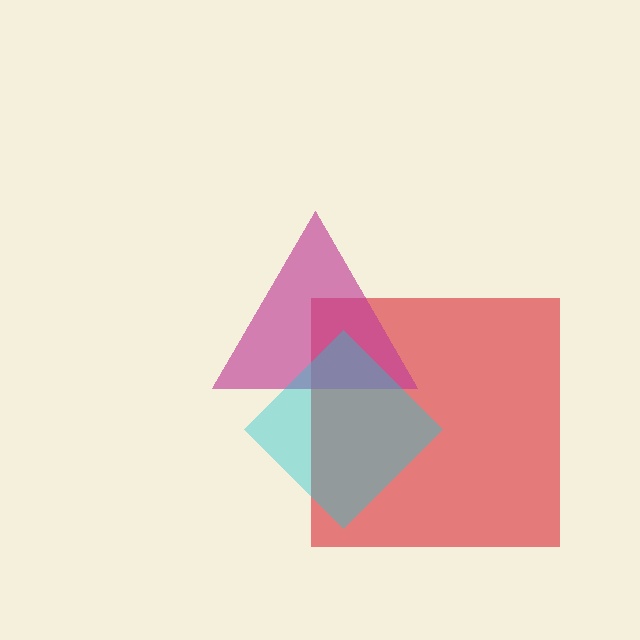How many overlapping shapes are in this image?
There are 3 overlapping shapes in the image.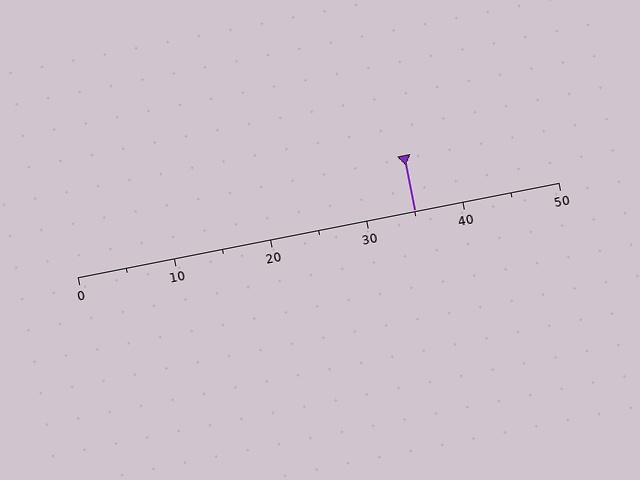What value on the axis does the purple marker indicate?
The marker indicates approximately 35.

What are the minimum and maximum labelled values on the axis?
The axis runs from 0 to 50.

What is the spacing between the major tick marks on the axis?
The major ticks are spaced 10 apart.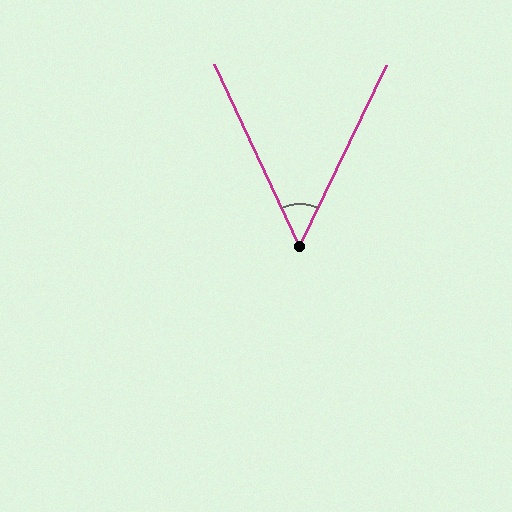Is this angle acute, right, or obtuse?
It is acute.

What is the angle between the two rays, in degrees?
Approximately 51 degrees.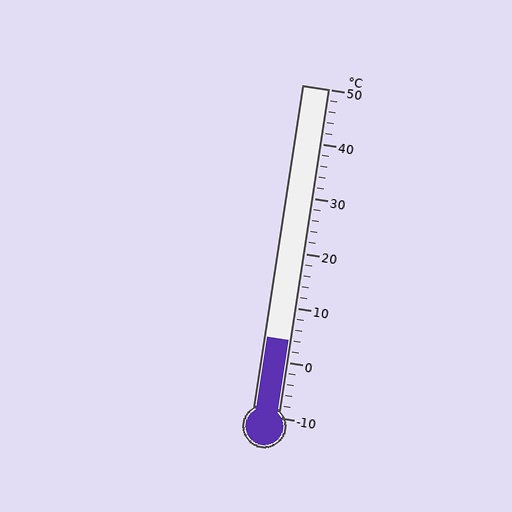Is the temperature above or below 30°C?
The temperature is below 30°C.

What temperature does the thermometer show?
The thermometer shows approximately 4°C.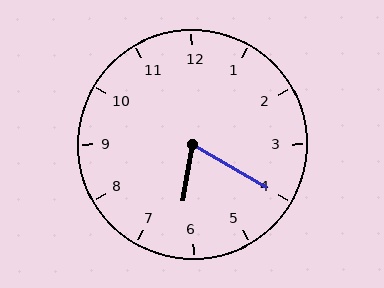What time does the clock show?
6:20.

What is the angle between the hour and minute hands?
Approximately 70 degrees.